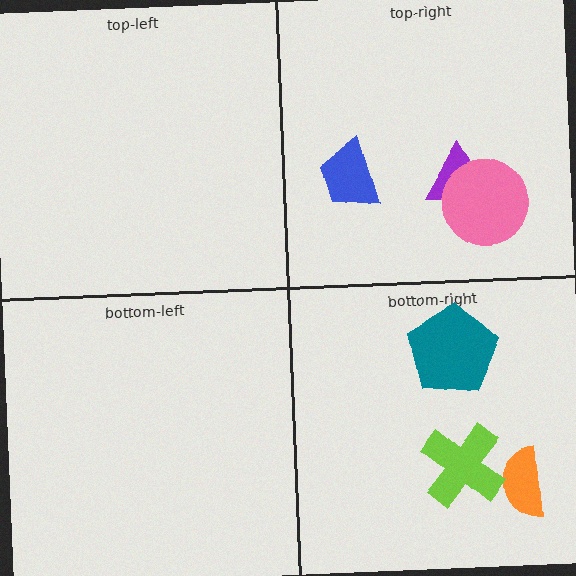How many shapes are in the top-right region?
3.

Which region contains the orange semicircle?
The bottom-right region.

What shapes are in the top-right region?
The purple triangle, the blue trapezoid, the pink circle.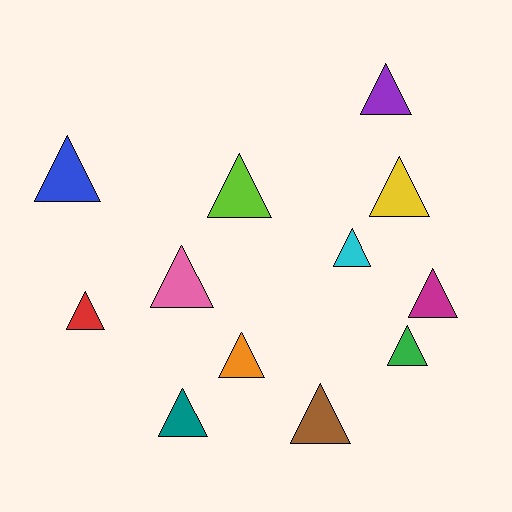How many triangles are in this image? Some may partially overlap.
There are 12 triangles.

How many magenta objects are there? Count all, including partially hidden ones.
There is 1 magenta object.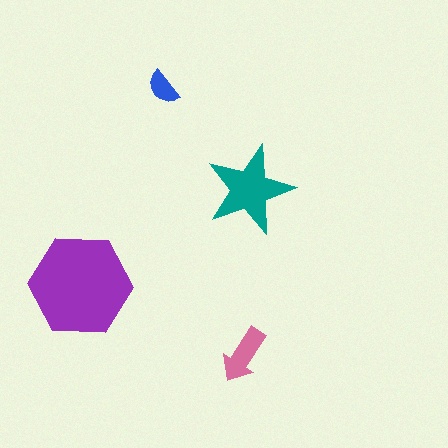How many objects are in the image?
There are 4 objects in the image.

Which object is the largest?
The purple hexagon.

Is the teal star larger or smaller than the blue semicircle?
Larger.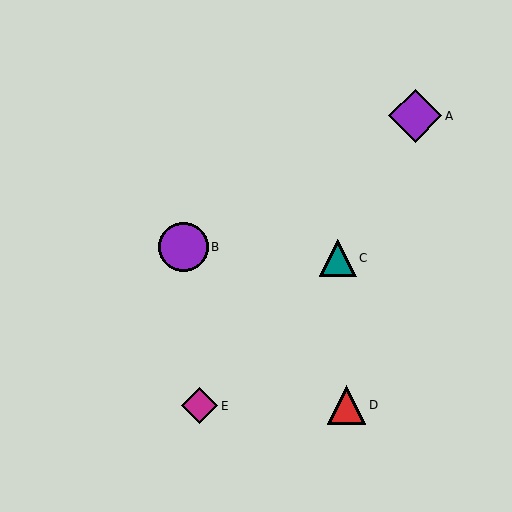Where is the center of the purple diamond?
The center of the purple diamond is at (415, 116).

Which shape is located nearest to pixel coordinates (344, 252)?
The teal triangle (labeled C) at (338, 258) is nearest to that location.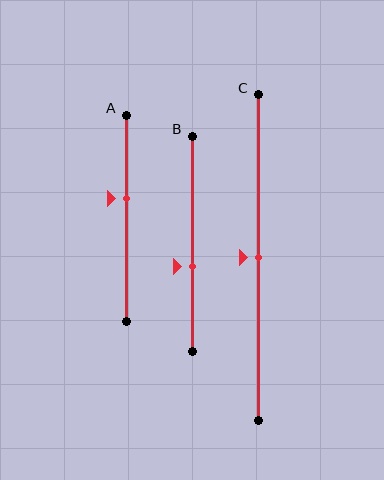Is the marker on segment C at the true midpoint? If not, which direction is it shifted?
Yes, the marker on segment C is at the true midpoint.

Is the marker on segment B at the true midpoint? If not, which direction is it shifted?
No, the marker on segment B is shifted downward by about 10% of the segment length.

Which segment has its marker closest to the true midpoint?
Segment C has its marker closest to the true midpoint.